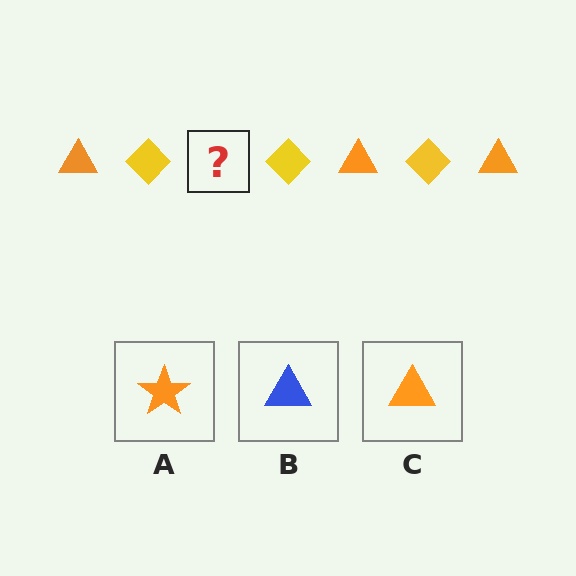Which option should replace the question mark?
Option C.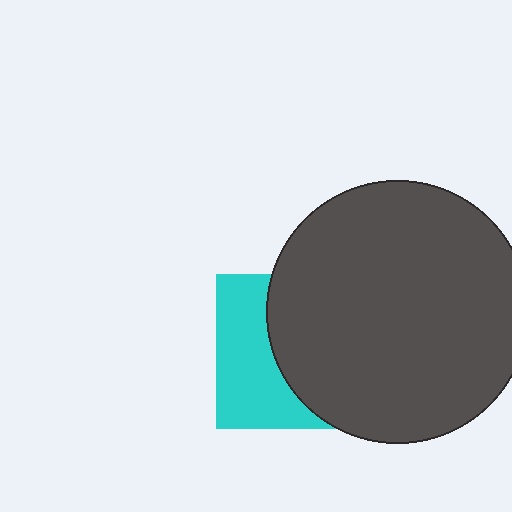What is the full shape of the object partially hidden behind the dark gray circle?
The partially hidden object is a cyan square.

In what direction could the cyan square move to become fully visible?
The cyan square could move left. That would shift it out from behind the dark gray circle entirely.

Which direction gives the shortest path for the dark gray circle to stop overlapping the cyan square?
Moving right gives the shortest separation.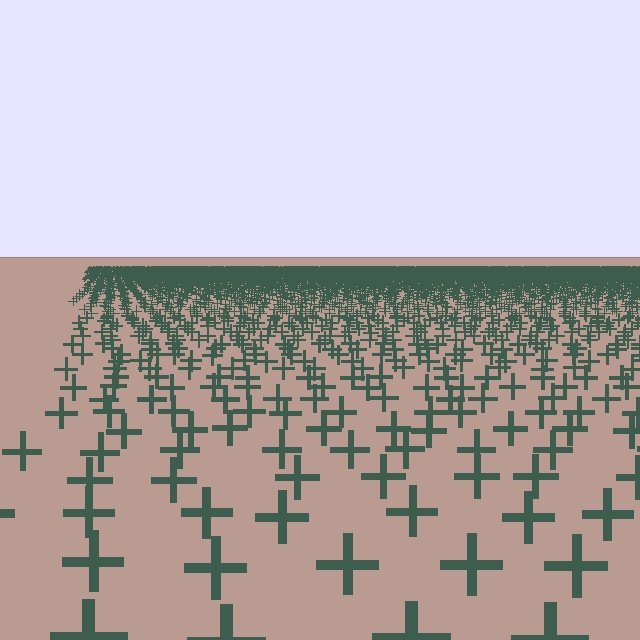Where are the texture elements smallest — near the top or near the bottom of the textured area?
Near the top.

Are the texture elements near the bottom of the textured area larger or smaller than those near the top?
Larger. Near the bottom, elements are closer to the viewer and appear at a bigger on-screen size.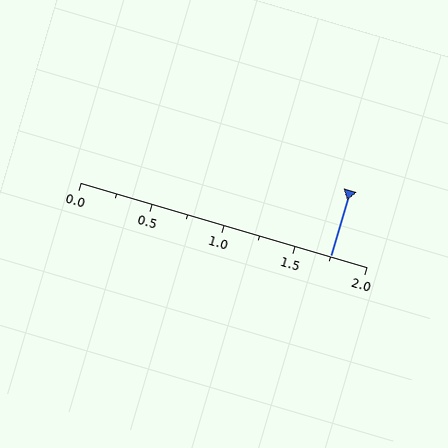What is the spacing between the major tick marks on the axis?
The major ticks are spaced 0.5 apart.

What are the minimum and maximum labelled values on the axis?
The axis runs from 0.0 to 2.0.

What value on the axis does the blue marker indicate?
The marker indicates approximately 1.75.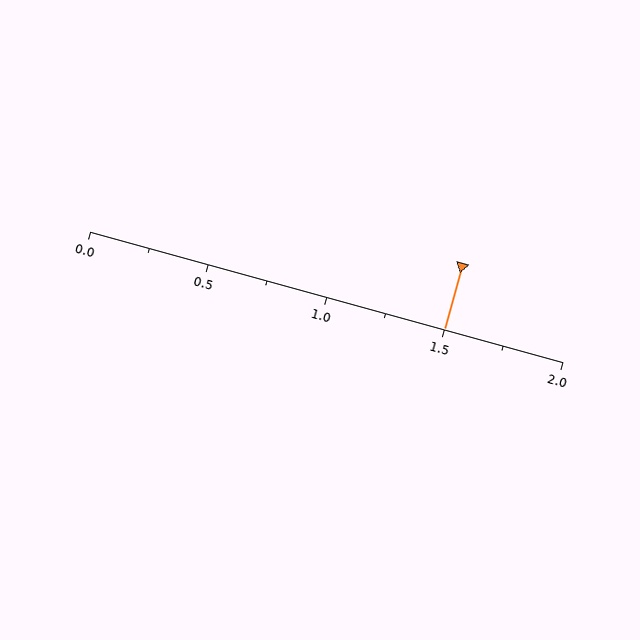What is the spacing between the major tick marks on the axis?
The major ticks are spaced 0.5 apart.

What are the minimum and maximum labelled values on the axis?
The axis runs from 0.0 to 2.0.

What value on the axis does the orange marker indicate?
The marker indicates approximately 1.5.